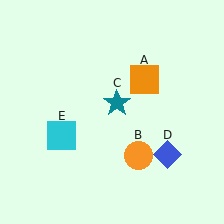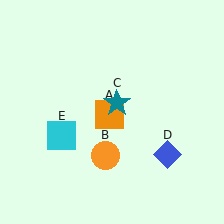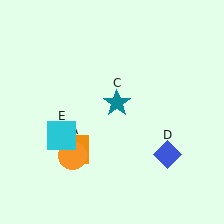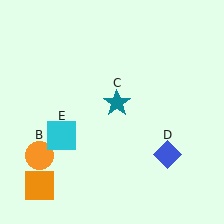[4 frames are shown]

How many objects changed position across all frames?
2 objects changed position: orange square (object A), orange circle (object B).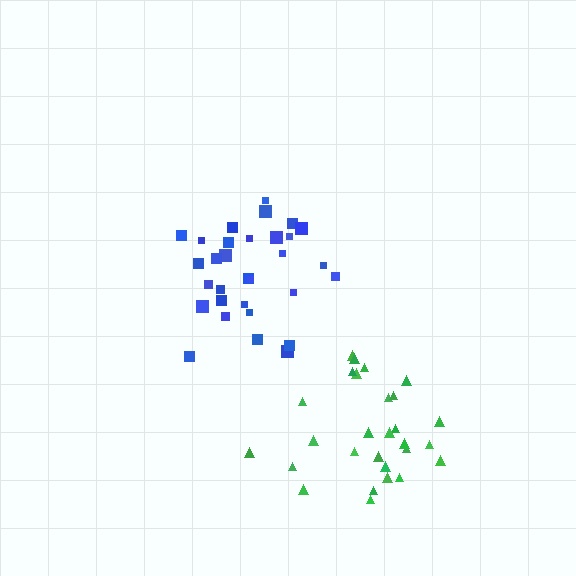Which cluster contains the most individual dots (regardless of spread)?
Blue (31).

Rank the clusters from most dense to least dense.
blue, green.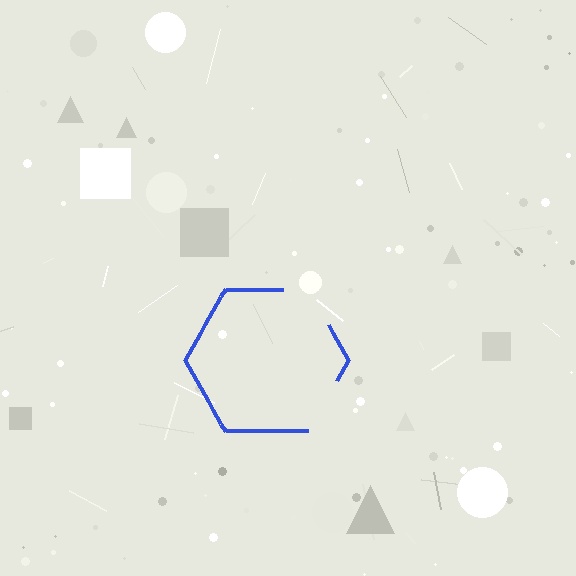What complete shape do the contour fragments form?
The contour fragments form a hexagon.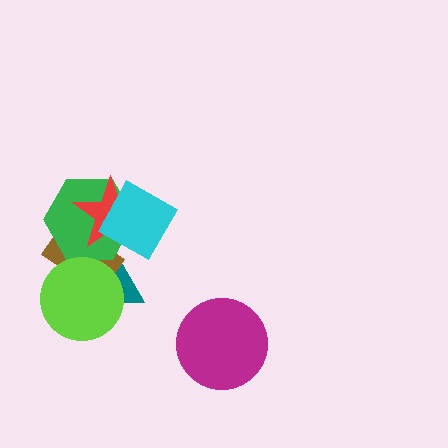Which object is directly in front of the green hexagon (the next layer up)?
The red star is directly in front of the green hexagon.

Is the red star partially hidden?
Yes, it is partially covered by another shape.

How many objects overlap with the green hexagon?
4 objects overlap with the green hexagon.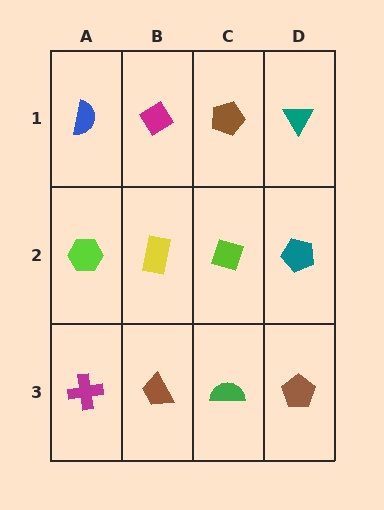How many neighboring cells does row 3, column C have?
3.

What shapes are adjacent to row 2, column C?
A brown pentagon (row 1, column C), a green semicircle (row 3, column C), a yellow rectangle (row 2, column B), a teal pentagon (row 2, column D).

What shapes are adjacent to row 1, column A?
A lime hexagon (row 2, column A), a magenta diamond (row 1, column B).